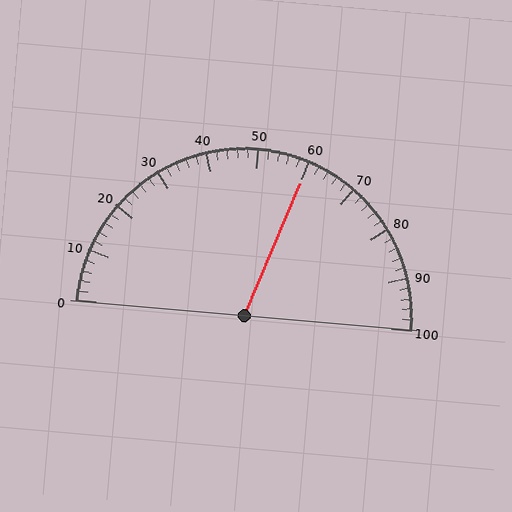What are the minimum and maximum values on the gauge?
The gauge ranges from 0 to 100.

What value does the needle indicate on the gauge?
The needle indicates approximately 60.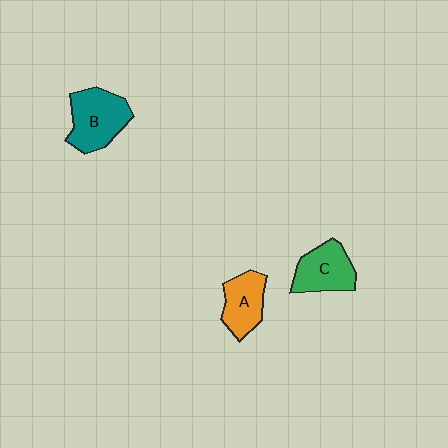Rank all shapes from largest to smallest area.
From largest to smallest: B (teal), C (green), A (orange).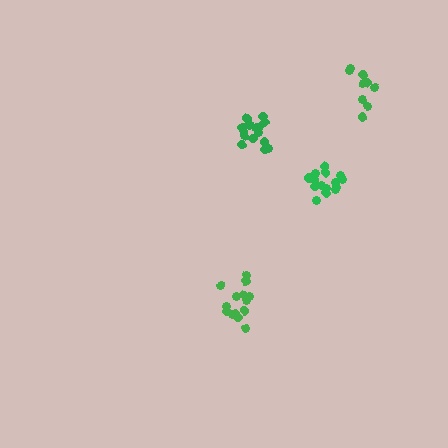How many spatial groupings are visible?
There are 4 spatial groupings.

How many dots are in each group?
Group 1: 9 dots, Group 2: 15 dots, Group 3: 14 dots, Group 4: 15 dots (53 total).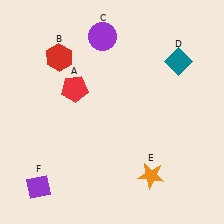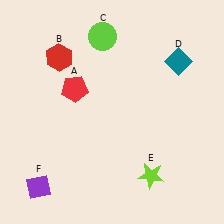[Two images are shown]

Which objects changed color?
C changed from purple to lime. E changed from orange to lime.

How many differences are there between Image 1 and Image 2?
There are 2 differences between the two images.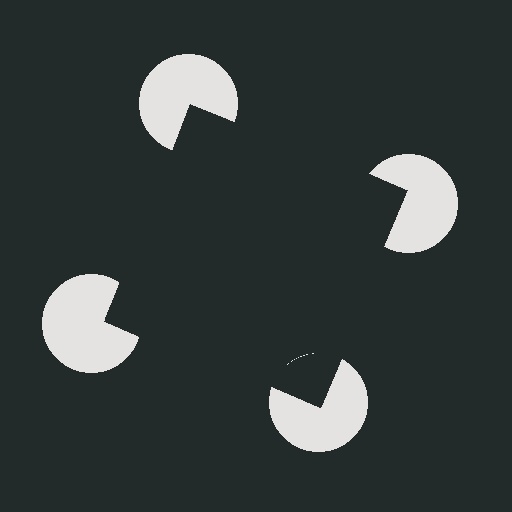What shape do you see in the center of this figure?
An illusory square — its edges are inferred from the aligned wedge cuts in the pac-man discs, not physically drawn.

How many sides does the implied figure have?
4 sides.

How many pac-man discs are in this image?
There are 4 — one at each vertex of the illusory square.